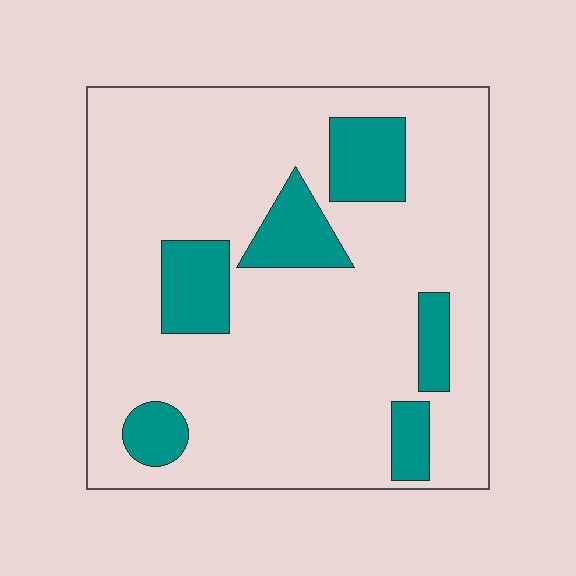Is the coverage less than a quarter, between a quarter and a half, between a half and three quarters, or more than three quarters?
Less than a quarter.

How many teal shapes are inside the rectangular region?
6.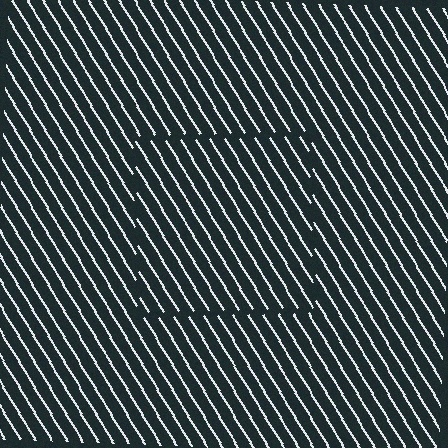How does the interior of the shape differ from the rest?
The interior of the shape contains the same grating, shifted by half a period — the contour is defined by the phase discontinuity where line-ends from the inner and outer gratings abut.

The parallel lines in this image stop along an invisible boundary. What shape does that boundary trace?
An illusory square. The interior of the shape contains the same grating, shifted by half a period — the contour is defined by the phase discontinuity where line-ends from the inner and outer gratings abut.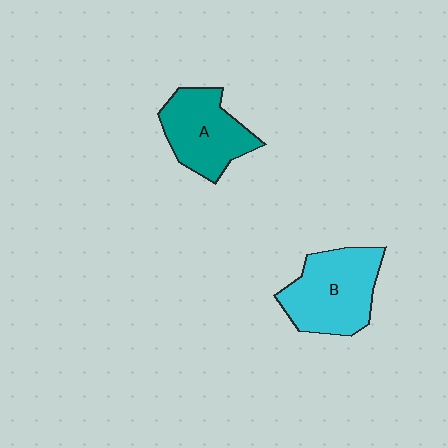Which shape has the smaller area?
Shape A (teal).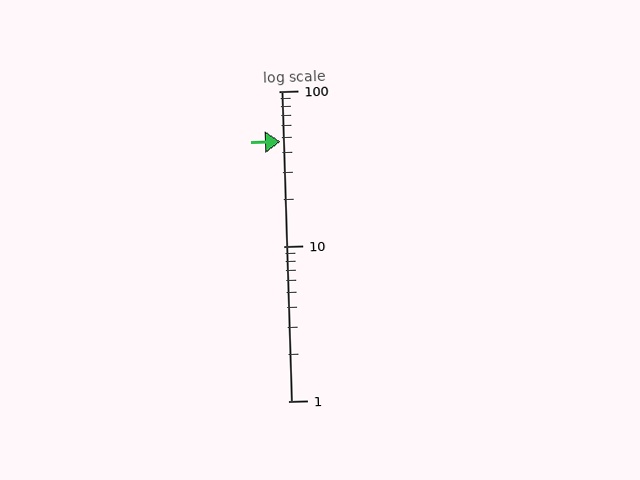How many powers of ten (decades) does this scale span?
The scale spans 2 decades, from 1 to 100.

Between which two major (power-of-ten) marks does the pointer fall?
The pointer is between 10 and 100.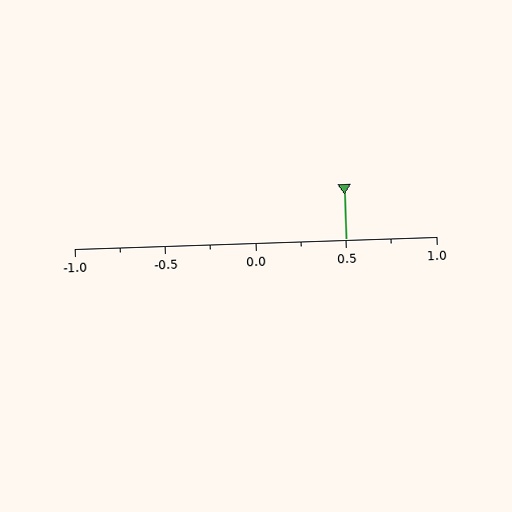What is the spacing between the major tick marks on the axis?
The major ticks are spaced 0.5 apart.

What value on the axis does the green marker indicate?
The marker indicates approximately 0.5.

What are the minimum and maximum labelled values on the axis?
The axis runs from -1.0 to 1.0.